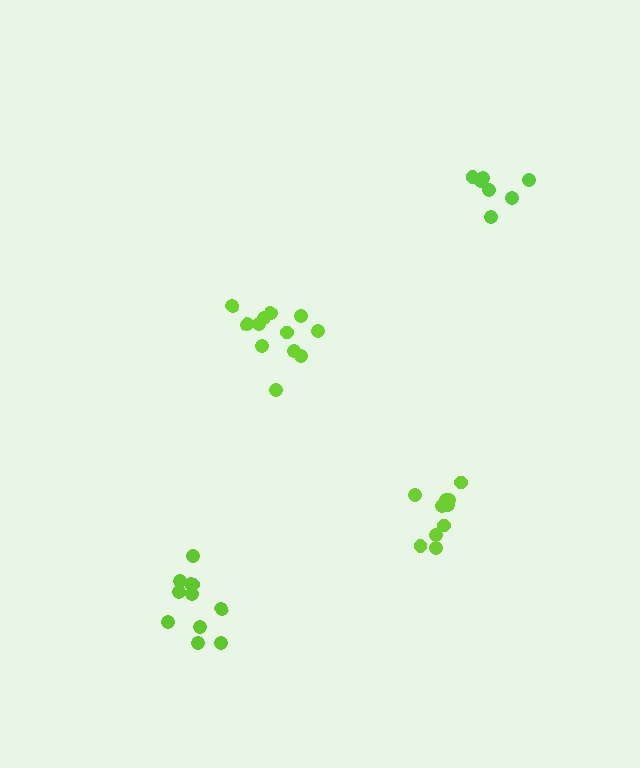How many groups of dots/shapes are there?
There are 4 groups.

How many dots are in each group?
Group 1: 10 dots, Group 2: 12 dots, Group 3: 7 dots, Group 4: 11 dots (40 total).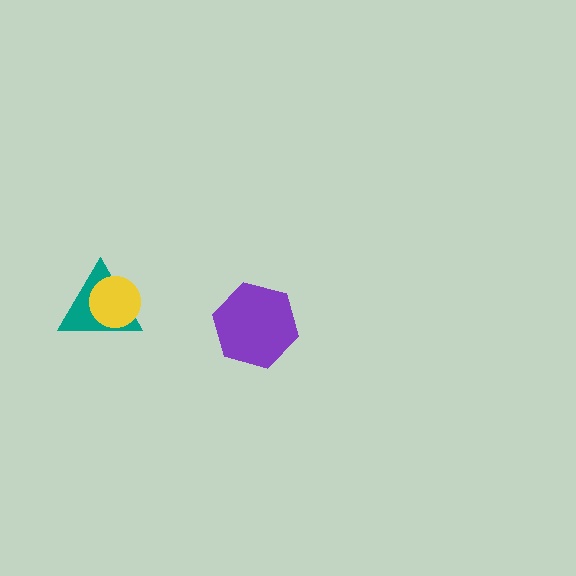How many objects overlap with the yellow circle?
1 object overlaps with the yellow circle.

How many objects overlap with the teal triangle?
1 object overlaps with the teal triangle.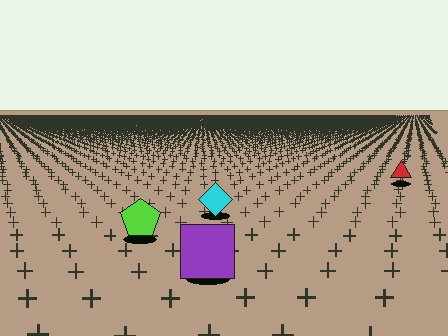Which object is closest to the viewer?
The purple square is closest. The texture marks near it are larger and more spread out.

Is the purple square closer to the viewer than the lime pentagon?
Yes. The purple square is closer — you can tell from the texture gradient: the ground texture is coarser near it.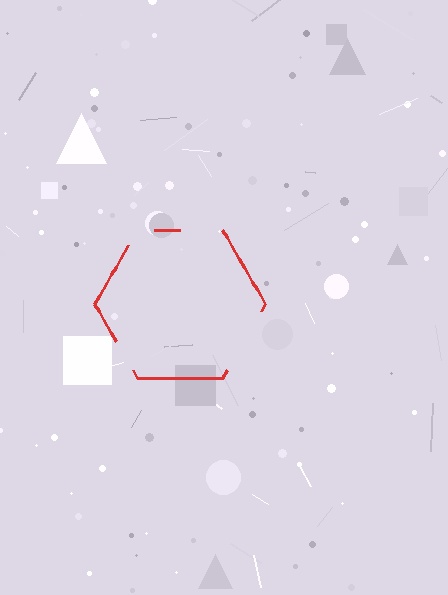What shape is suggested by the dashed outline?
The dashed outline suggests a hexagon.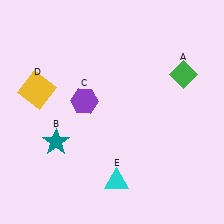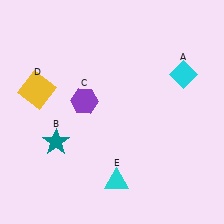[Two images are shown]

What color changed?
The diamond (A) changed from green in Image 1 to cyan in Image 2.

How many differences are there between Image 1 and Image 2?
There is 1 difference between the two images.